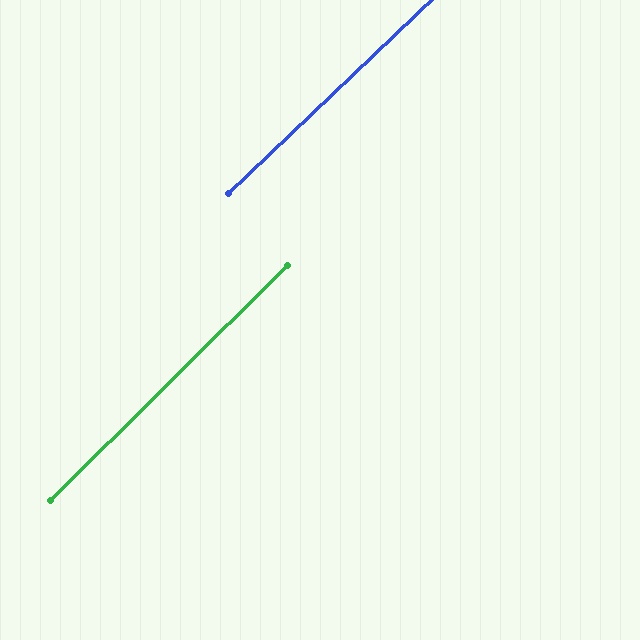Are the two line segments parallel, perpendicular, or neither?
Parallel — their directions differ by only 1.1°.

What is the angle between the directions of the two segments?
Approximately 1 degree.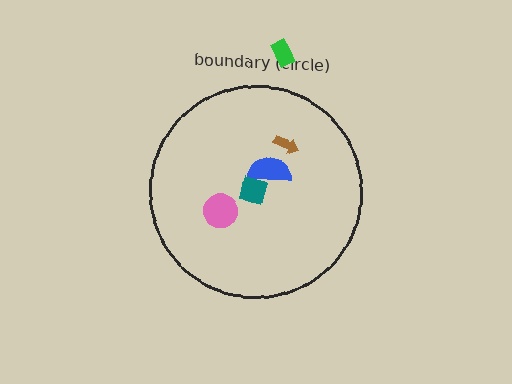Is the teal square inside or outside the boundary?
Inside.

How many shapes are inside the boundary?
4 inside, 1 outside.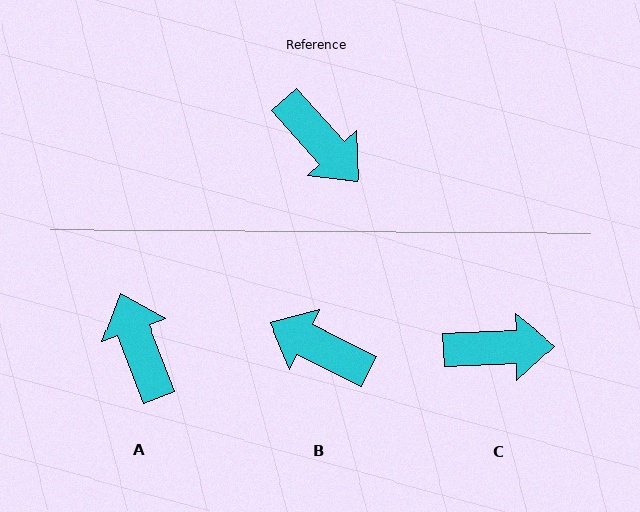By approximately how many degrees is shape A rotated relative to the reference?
Approximately 159 degrees counter-clockwise.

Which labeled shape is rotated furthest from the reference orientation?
A, about 159 degrees away.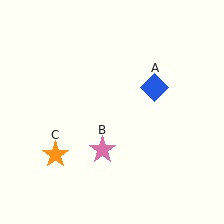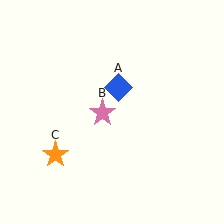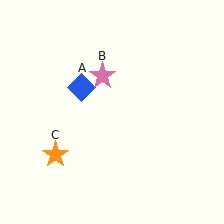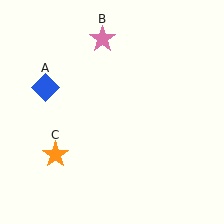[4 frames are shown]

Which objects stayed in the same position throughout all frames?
Orange star (object C) remained stationary.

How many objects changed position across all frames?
2 objects changed position: blue diamond (object A), pink star (object B).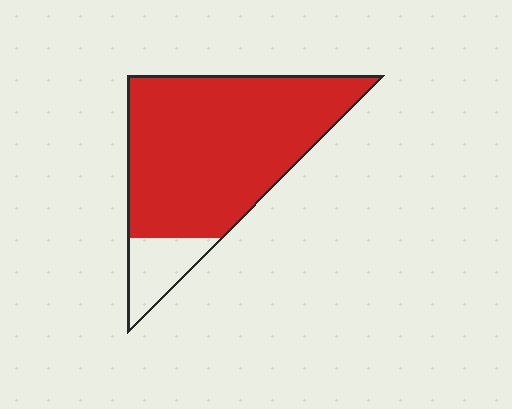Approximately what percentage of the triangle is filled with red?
Approximately 85%.